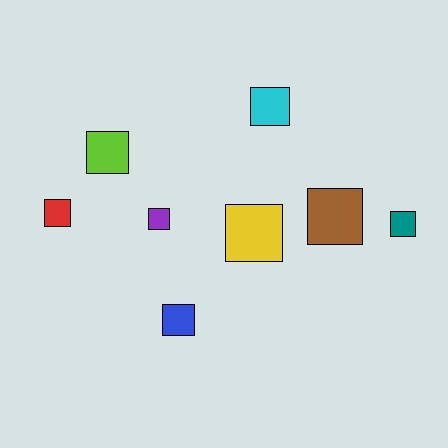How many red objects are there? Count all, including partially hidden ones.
There is 1 red object.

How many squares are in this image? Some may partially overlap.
There are 8 squares.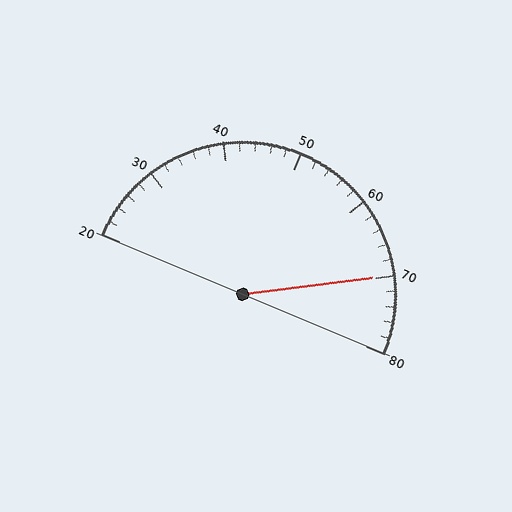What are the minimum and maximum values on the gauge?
The gauge ranges from 20 to 80.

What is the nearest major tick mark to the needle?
The nearest major tick mark is 70.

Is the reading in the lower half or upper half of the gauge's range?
The reading is in the upper half of the range (20 to 80).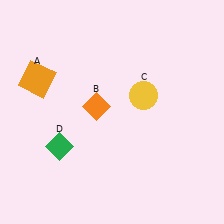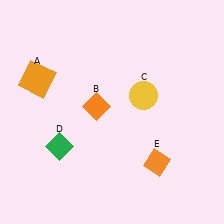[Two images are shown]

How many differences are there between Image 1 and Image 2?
There is 1 difference between the two images.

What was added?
An orange diamond (E) was added in Image 2.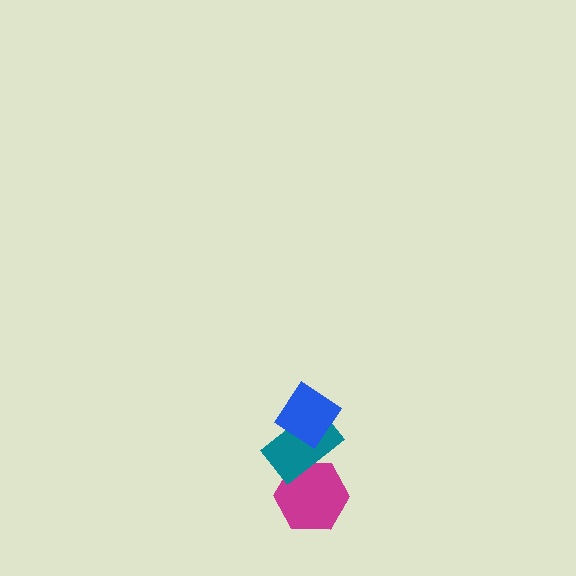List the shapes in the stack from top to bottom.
From top to bottom: the blue diamond, the teal rectangle, the magenta hexagon.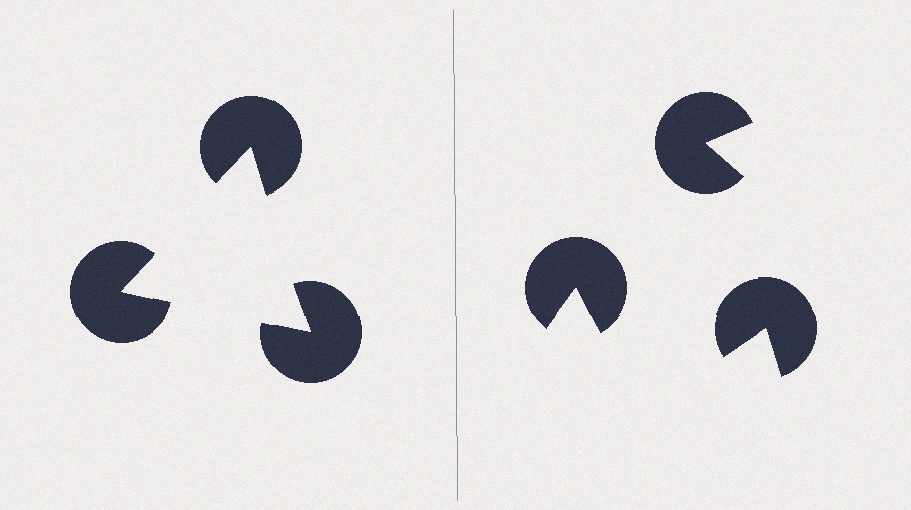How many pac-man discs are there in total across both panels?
6 — 3 on each side.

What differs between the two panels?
The pac-man discs are positioned identically on both sides; only the wedge orientations differ. On the left they align to a triangle; on the right they are misaligned.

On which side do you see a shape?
An illusory triangle appears on the left side. On the right side the wedge cuts are rotated, so no coherent shape forms.